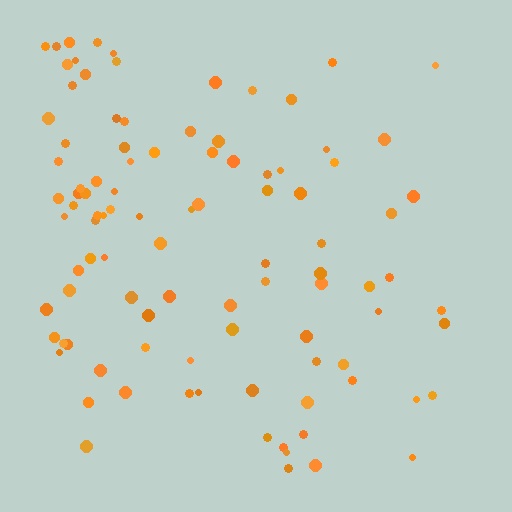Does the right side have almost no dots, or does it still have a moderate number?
Still a moderate number, just noticeably fewer than the left.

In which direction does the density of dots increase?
From right to left, with the left side densest.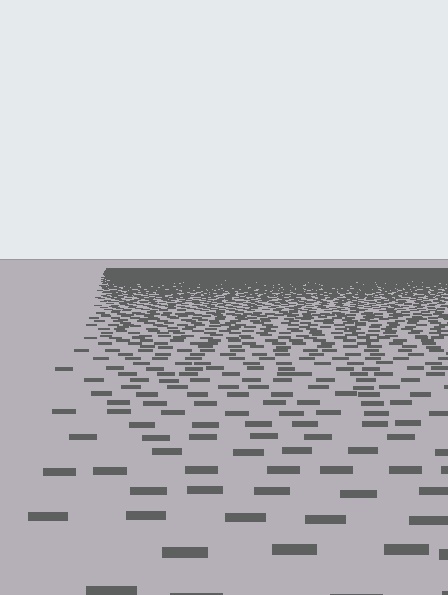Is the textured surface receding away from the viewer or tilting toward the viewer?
The surface is receding away from the viewer. Texture elements get smaller and denser toward the top.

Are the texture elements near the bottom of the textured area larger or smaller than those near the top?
Larger. Near the bottom, elements are closer to the viewer and appear at a bigger on-screen size.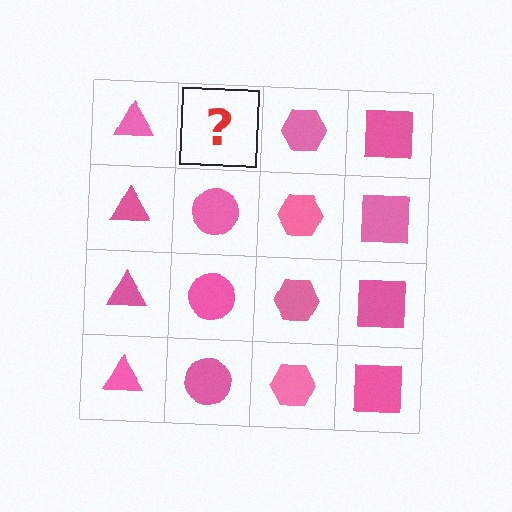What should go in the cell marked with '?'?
The missing cell should contain a pink circle.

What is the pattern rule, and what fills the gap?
The rule is that each column has a consistent shape. The gap should be filled with a pink circle.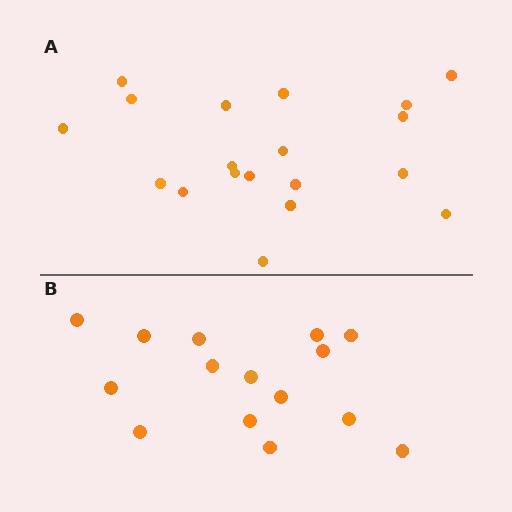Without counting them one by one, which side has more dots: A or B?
Region A (the top region) has more dots.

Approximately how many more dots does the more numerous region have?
Region A has about 4 more dots than region B.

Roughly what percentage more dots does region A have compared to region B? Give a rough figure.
About 25% more.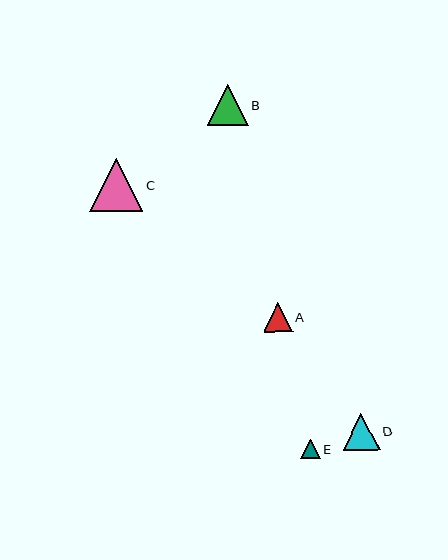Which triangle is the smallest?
Triangle E is the smallest with a size of approximately 19 pixels.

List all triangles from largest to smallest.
From largest to smallest: C, B, D, A, E.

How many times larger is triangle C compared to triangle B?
Triangle C is approximately 1.3 times the size of triangle B.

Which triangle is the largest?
Triangle C is the largest with a size of approximately 53 pixels.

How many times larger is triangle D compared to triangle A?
Triangle D is approximately 1.3 times the size of triangle A.